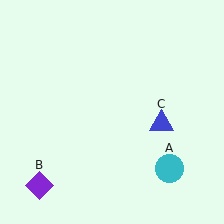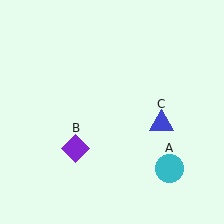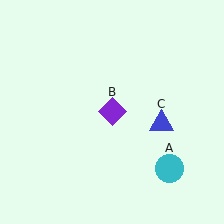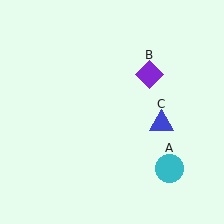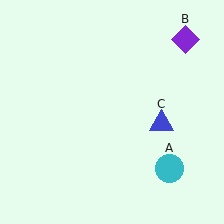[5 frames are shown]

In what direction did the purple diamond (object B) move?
The purple diamond (object B) moved up and to the right.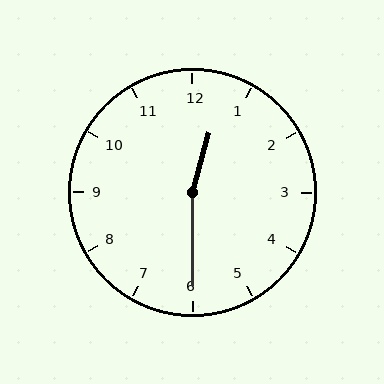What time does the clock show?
12:30.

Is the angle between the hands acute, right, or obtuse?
It is obtuse.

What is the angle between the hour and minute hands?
Approximately 165 degrees.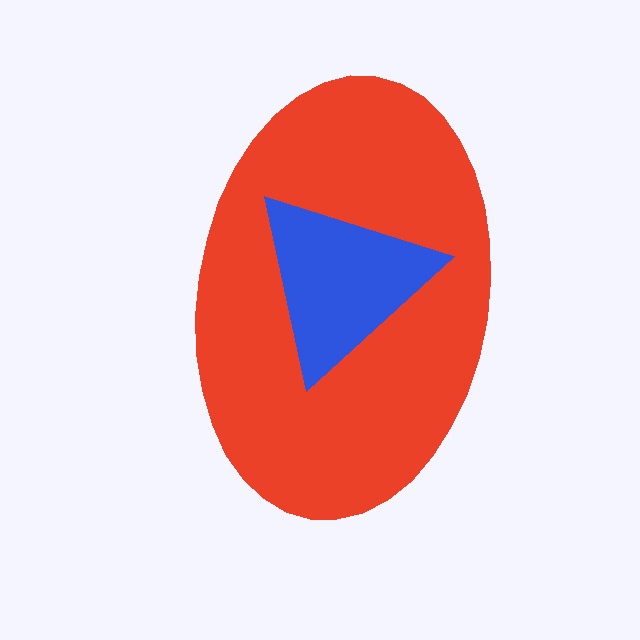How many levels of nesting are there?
2.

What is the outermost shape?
The red ellipse.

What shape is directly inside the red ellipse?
The blue triangle.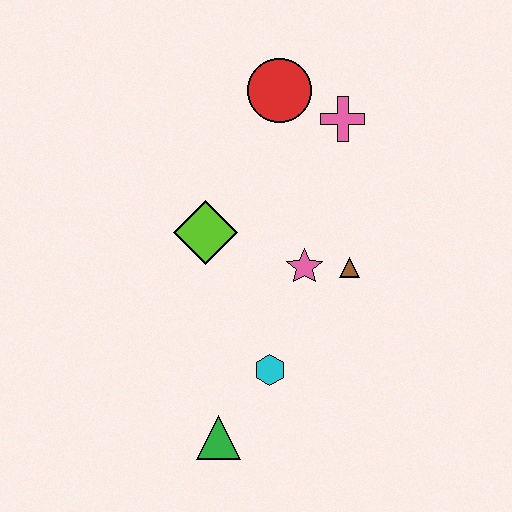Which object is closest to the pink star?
The brown triangle is closest to the pink star.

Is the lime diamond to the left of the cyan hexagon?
Yes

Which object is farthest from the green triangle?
The red circle is farthest from the green triangle.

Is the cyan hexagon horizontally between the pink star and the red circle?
No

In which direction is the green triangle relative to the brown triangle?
The green triangle is below the brown triangle.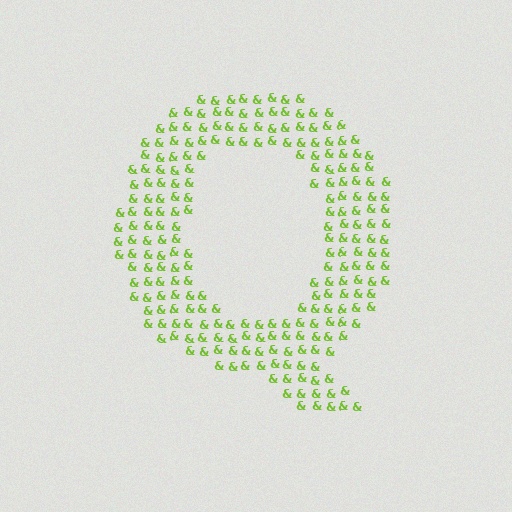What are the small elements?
The small elements are ampersands.